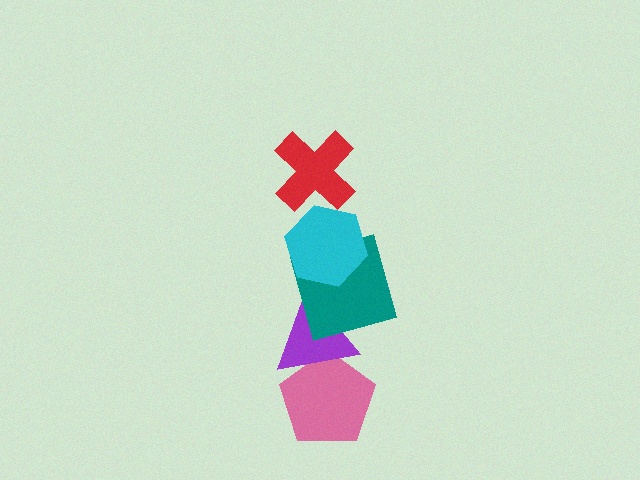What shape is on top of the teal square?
The cyan hexagon is on top of the teal square.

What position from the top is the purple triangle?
The purple triangle is 4th from the top.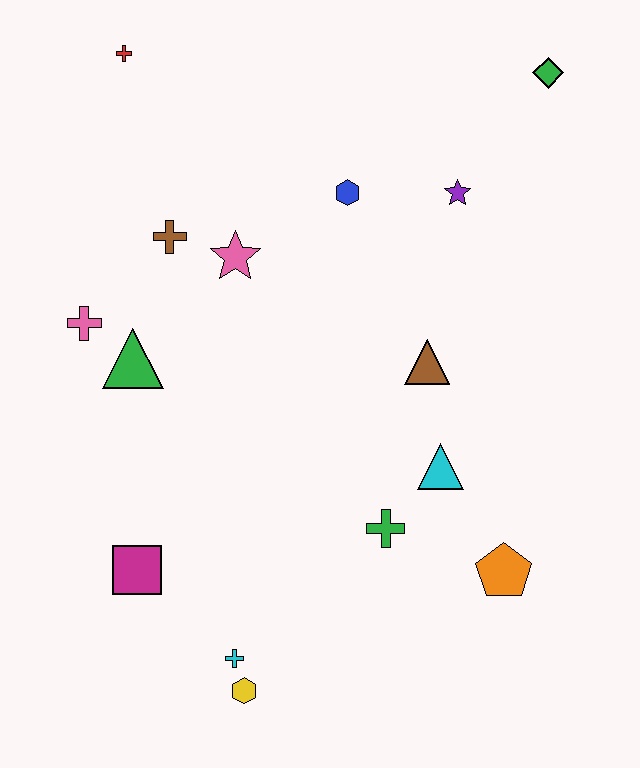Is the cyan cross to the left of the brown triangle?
Yes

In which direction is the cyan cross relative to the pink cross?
The cyan cross is below the pink cross.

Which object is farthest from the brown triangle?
The red cross is farthest from the brown triangle.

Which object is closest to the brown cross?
The pink star is closest to the brown cross.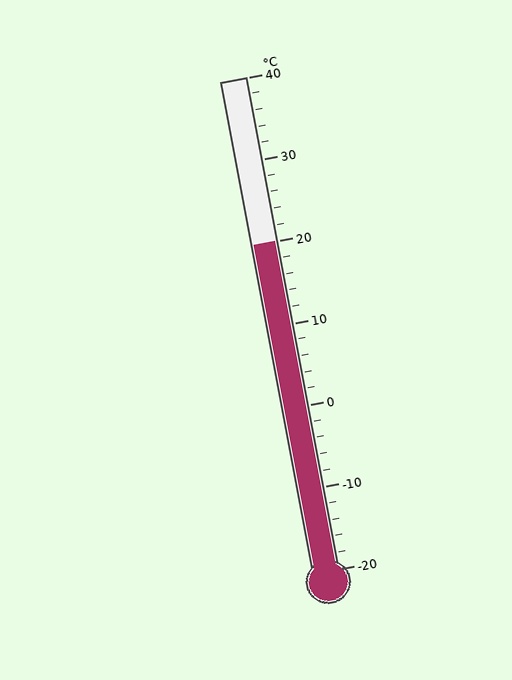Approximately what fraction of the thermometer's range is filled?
The thermometer is filled to approximately 65% of its range.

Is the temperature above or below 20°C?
The temperature is at 20°C.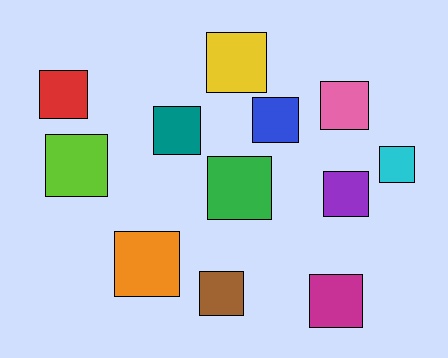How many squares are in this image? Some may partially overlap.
There are 12 squares.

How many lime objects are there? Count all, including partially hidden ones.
There is 1 lime object.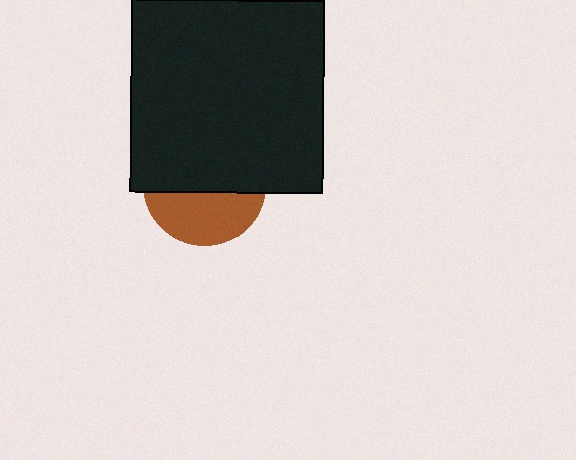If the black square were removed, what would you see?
You would see the complete brown circle.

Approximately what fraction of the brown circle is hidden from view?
Roughly 58% of the brown circle is hidden behind the black square.